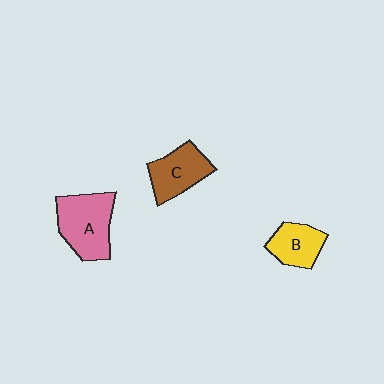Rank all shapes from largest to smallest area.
From largest to smallest: A (pink), C (brown), B (yellow).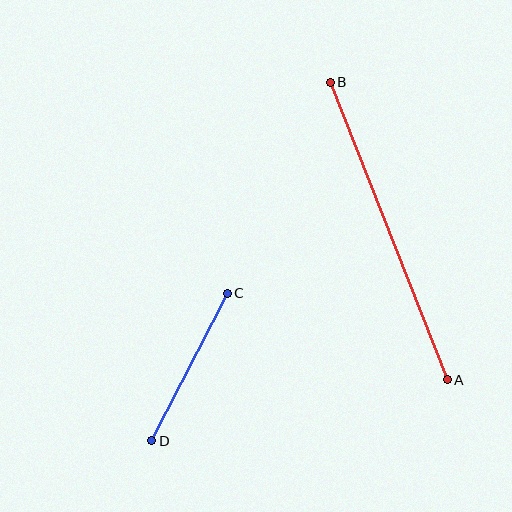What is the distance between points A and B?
The distance is approximately 320 pixels.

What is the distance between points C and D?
The distance is approximately 166 pixels.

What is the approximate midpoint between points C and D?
The midpoint is at approximately (189, 367) pixels.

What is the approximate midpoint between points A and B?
The midpoint is at approximately (389, 231) pixels.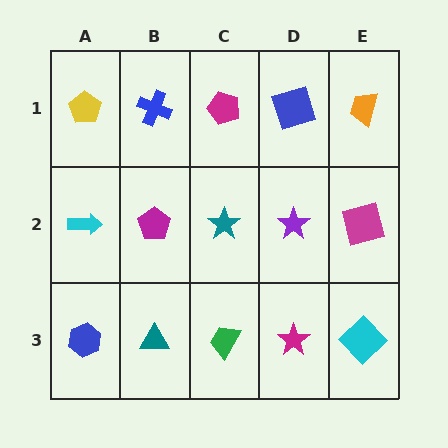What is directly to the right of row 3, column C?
A magenta star.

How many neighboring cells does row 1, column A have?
2.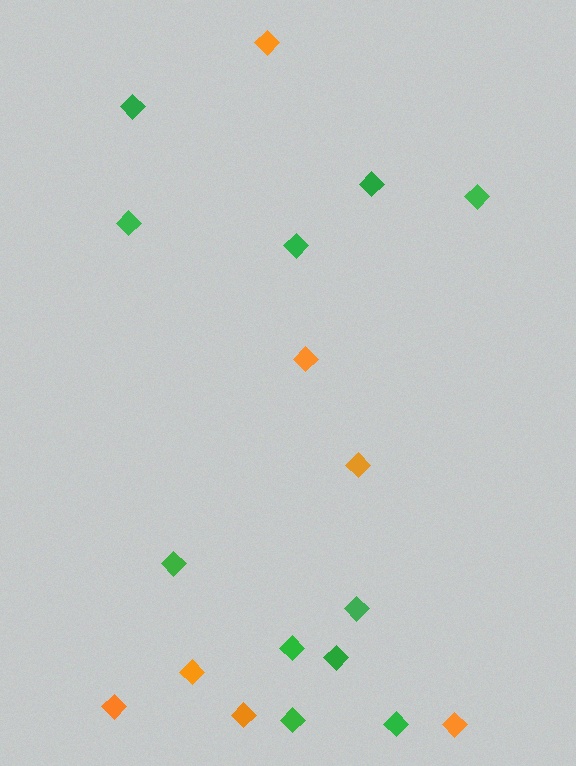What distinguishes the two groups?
There are 2 groups: one group of green diamonds (11) and one group of orange diamonds (7).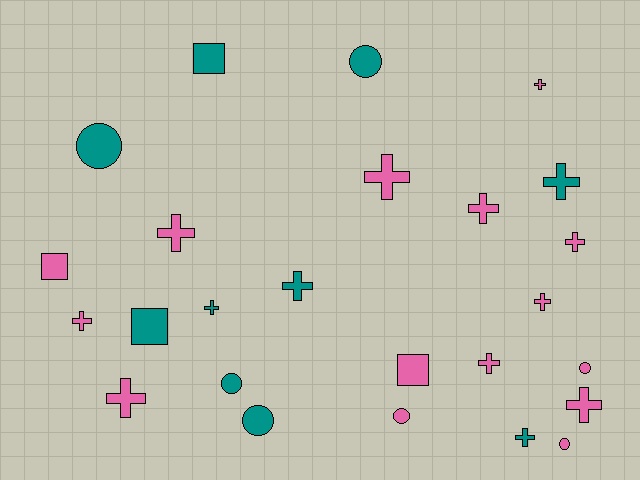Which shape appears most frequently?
Cross, with 14 objects.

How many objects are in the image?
There are 25 objects.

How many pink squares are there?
There are 2 pink squares.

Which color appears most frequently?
Pink, with 15 objects.